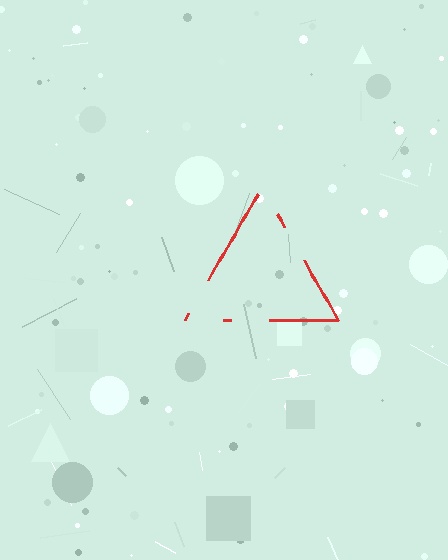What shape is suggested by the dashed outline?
The dashed outline suggests a triangle.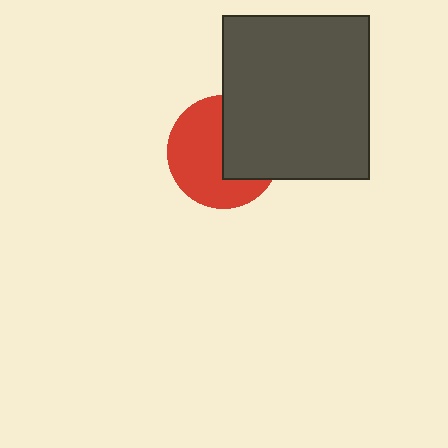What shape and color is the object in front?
The object in front is a dark gray rectangle.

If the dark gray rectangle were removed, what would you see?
You would see the complete red circle.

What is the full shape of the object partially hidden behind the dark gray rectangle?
The partially hidden object is a red circle.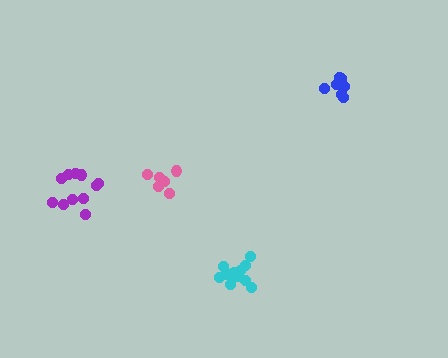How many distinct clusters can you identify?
There are 4 distinct clusters.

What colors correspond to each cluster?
The clusters are colored: purple, pink, cyan, blue.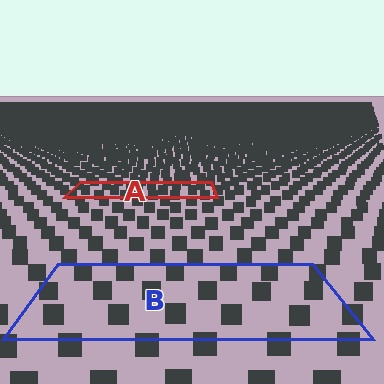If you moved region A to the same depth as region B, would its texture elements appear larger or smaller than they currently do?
They would appear larger. At a closer depth, the same texture elements are projected at a bigger on-screen size.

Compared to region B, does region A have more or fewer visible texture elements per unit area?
Region A has more texture elements per unit area — they are packed more densely because it is farther away.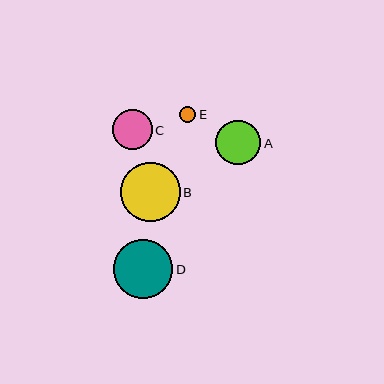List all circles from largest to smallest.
From largest to smallest: B, D, A, C, E.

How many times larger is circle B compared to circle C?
Circle B is approximately 1.5 times the size of circle C.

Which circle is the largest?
Circle B is the largest with a size of approximately 59 pixels.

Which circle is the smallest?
Circle E is the smallest with a size of approximately 16 pixels.